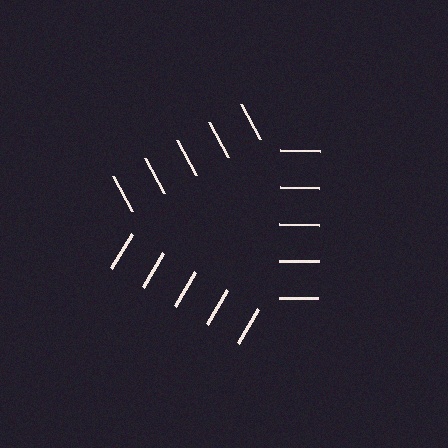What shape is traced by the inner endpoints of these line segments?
An illusory triangle — the line segments terminate on its edges but no continuous stroke is drawn.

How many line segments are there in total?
15 — 5 along each of the 3 edges.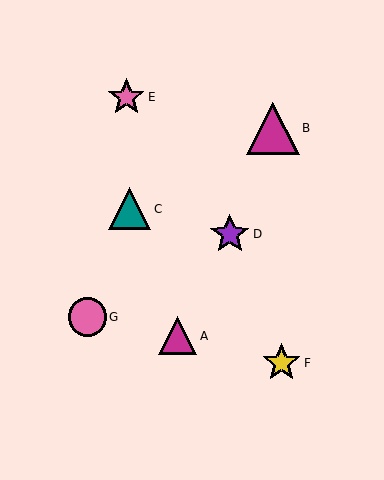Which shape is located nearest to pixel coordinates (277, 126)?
The magenta triangle (labeled B) at (273, 128) is nearest to that location.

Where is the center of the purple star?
The center of the purple star is at (230, 234).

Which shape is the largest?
The magenta triangle (labeled B) is the largest.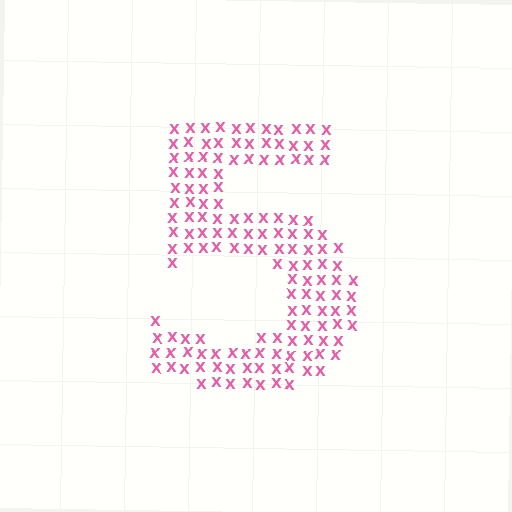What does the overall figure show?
The overall figure shows the digit 5.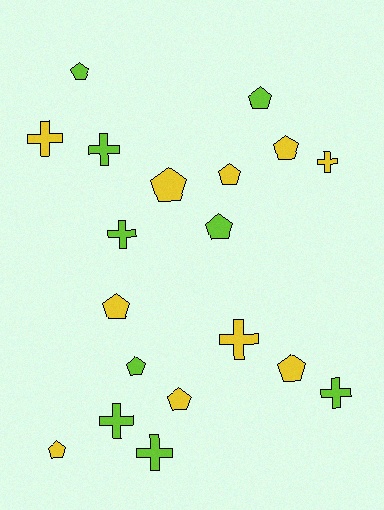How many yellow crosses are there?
There are 3 yellow crosses.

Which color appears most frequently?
Yellow, with 10 objects.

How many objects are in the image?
There are 19 objects.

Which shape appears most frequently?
Pentagon, with 11 objects.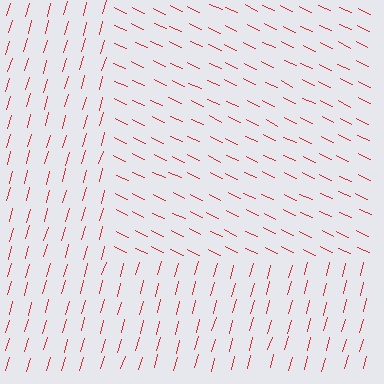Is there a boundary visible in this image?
Yes, there is a texture boundary formed by a change in line orientation.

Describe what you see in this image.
The image is filled with small red line segments. A rectangle region in the image has lines oriented differently from the surrounding lines, creating a visible texture boundary.